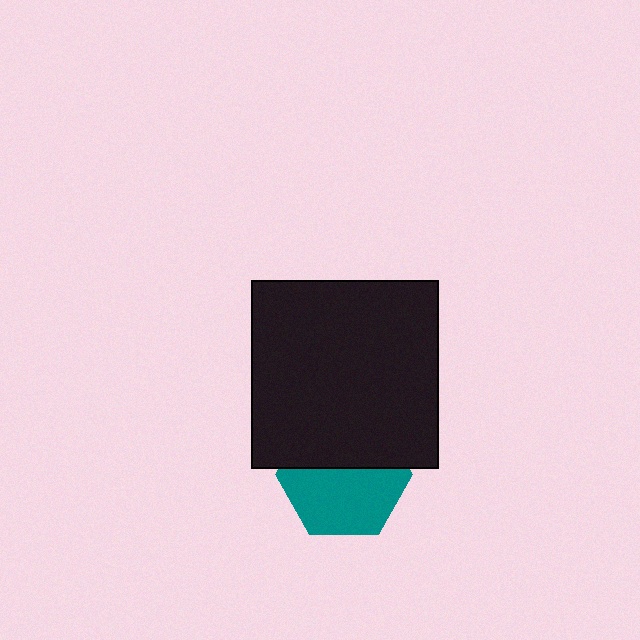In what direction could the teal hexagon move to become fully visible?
The teal hexagon could move down. That would shift it out from behind the black square entirely.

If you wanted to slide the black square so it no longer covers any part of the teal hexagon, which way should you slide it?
Slide it up — that is the most direct way to separate the two shapes.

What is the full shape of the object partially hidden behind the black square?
The partially hidden object is a teal hexagon.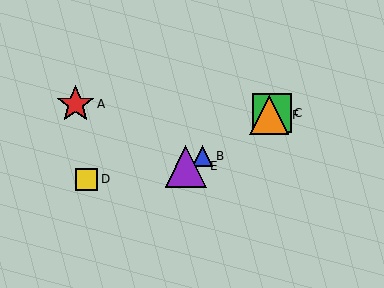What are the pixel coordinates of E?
Object E is at (186, 166).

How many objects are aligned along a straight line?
4 objects (B, C, E, F) are aligned along a straight line.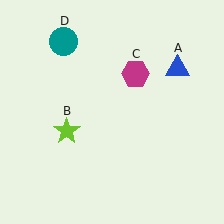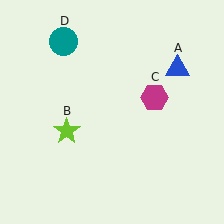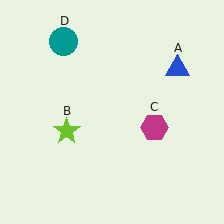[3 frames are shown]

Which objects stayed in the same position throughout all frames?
Blue triangle (object A) and lime star (object B) and teal circle (object D) remained stationary.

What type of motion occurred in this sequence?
The magenta hexagon (object C) rotated clockwise around the center of the scene.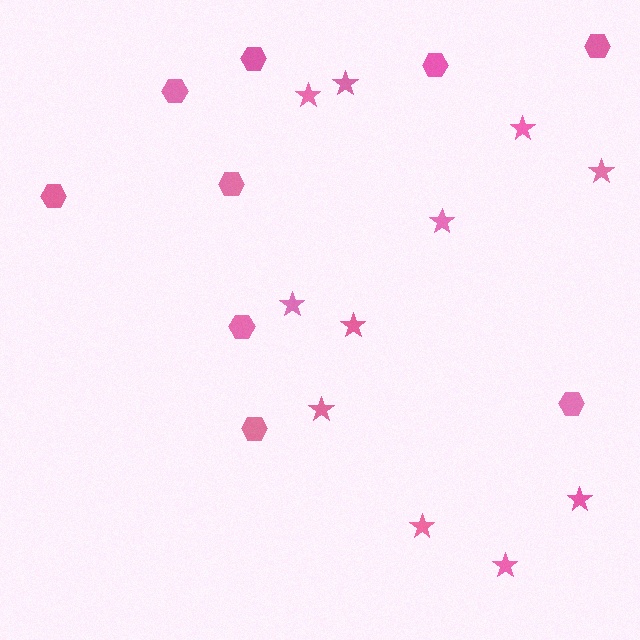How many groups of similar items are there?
There are 2 groups: one group of stars (11) and one group of hexagons (9).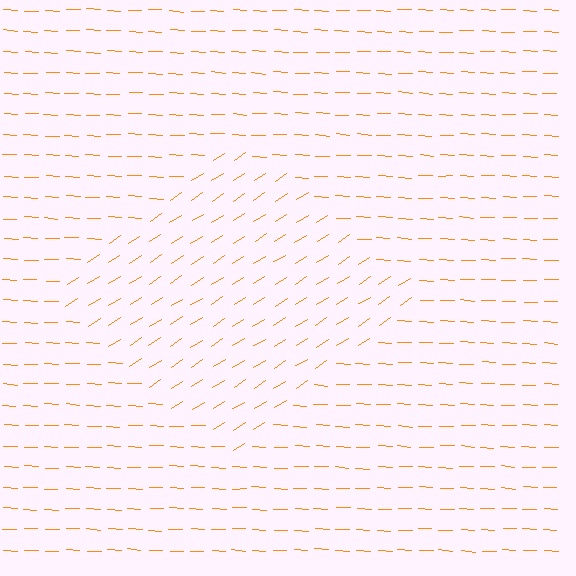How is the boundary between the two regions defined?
The boundary is defined purely by a change in line orientation (approximately 35 degrees difference). All lines are the same color and thickness.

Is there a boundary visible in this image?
Yes, there is a texture boundary formed by a change in line orientation.